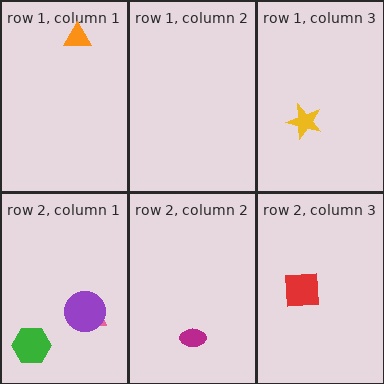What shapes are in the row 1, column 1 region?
The orange triangle.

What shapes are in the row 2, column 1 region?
The pink trapezoid, the green hexagon, the purple circle.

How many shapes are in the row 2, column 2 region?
1.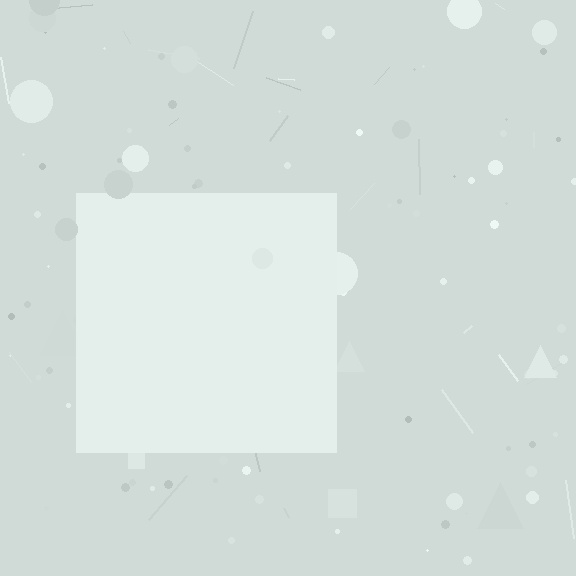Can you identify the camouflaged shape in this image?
The camouflaged shape is a square.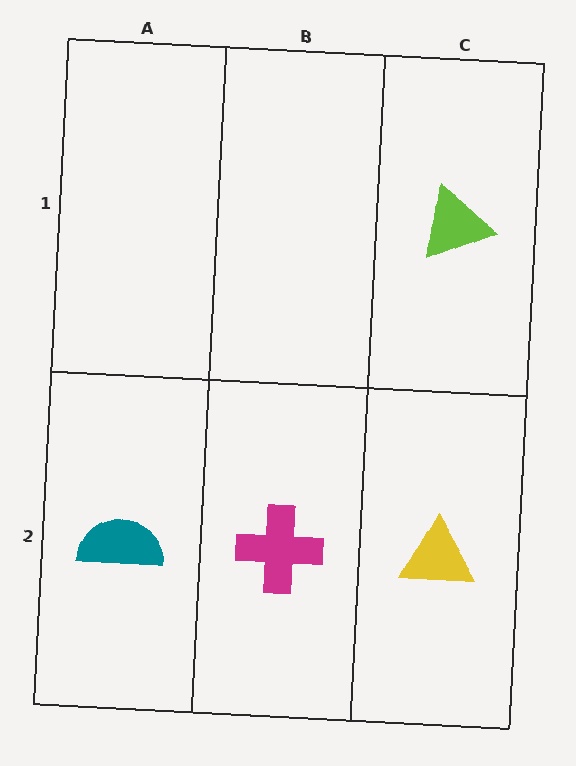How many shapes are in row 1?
1 shape.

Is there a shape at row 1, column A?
No, that cell is empty.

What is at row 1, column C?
A lime triangle.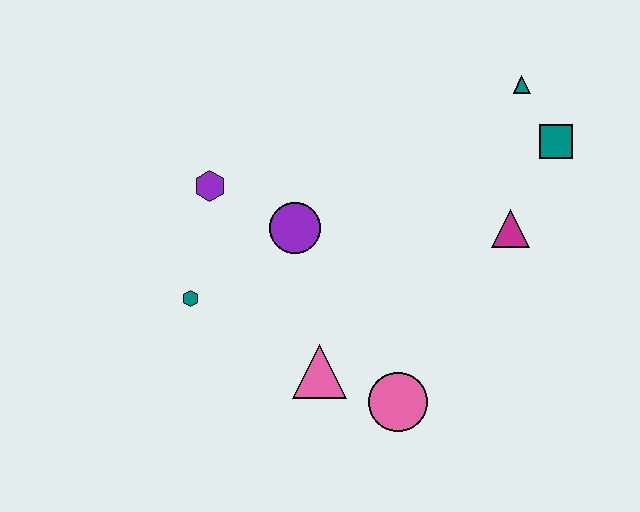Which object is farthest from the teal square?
The teal hexagon is farthest from the teal square.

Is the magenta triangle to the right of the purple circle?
Yes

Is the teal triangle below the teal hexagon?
No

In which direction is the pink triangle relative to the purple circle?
The pink triangle is below the purple circle.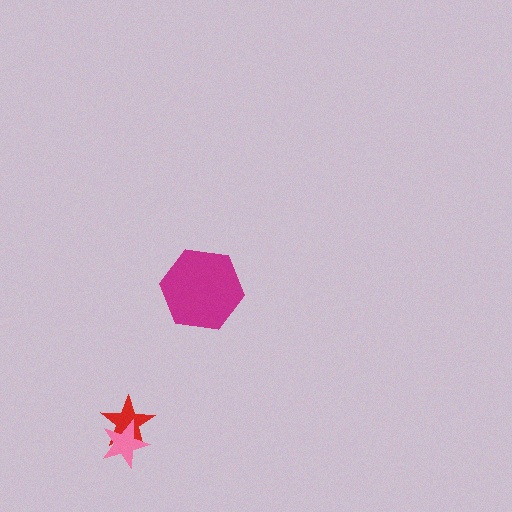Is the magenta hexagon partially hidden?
No, no other shape covers it.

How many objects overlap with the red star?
1 object overlaps with the red star.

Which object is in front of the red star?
The pink star is in front of the red star.